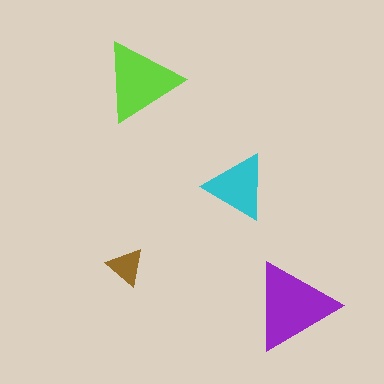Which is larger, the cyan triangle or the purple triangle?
The purple one.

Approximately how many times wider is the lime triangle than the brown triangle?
About 2 times wider.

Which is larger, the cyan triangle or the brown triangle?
The cyan one.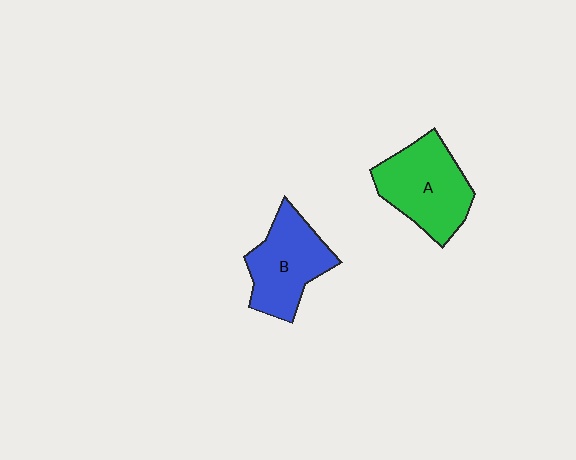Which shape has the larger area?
Shape A (green).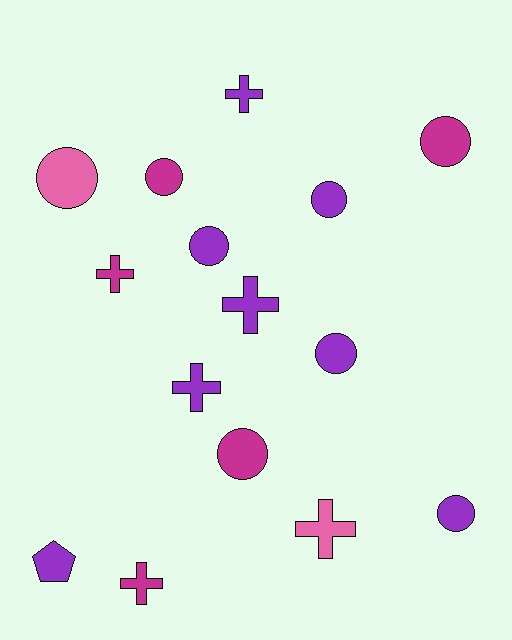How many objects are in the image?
There are 15 objects.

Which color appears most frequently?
Purple, with 8 objects.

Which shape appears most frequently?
Circle, with 8 objects.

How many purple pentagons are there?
There is 1 purple pentagon.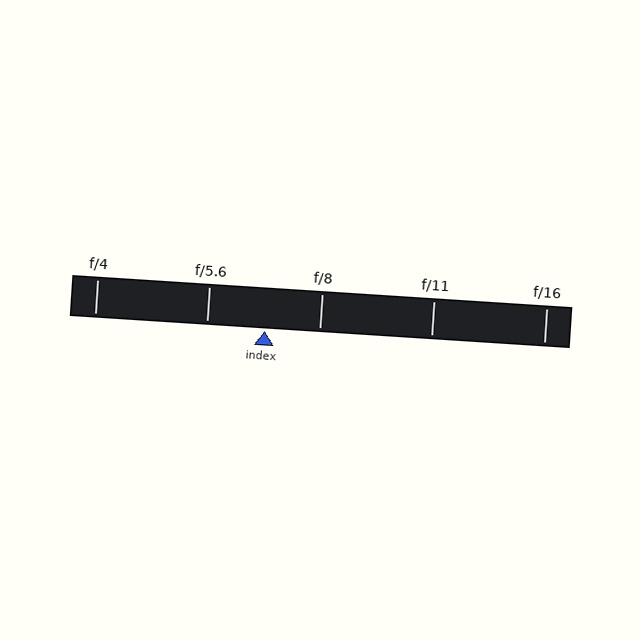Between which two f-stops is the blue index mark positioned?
The index mark is between f/5.6 and f/8.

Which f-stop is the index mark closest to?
The index mark is closest to f/8.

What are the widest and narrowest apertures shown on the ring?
The widest aperture shown is f/4 and the narrowest is f/16.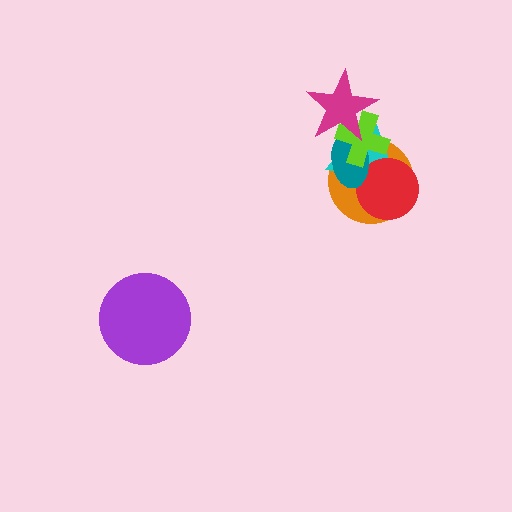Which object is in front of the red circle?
The teal ellipse is in front of the red circle.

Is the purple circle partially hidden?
No, no other shape covers it.